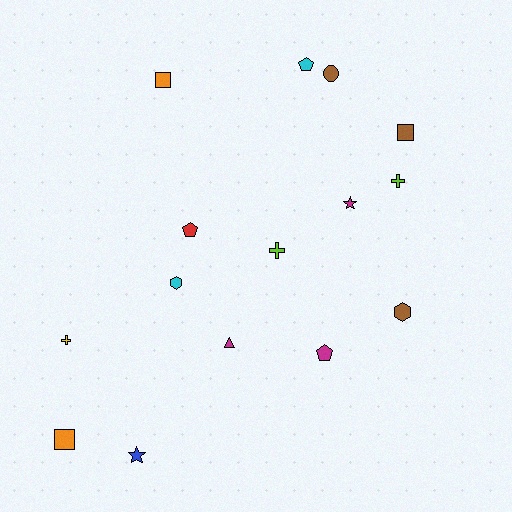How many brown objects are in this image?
There are 3 brown objects.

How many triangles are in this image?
There is 1 triangle.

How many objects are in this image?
There are 15 objects.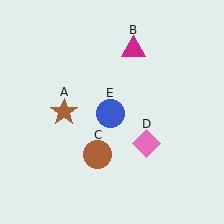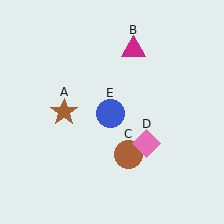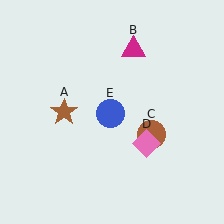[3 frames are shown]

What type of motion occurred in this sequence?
The brown circle (object C) rotated counterclockwise around the center of the scene.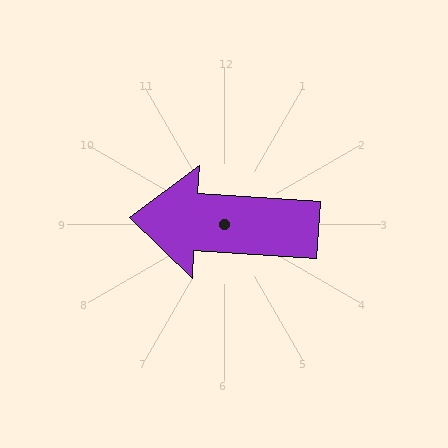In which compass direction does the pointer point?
West.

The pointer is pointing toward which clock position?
Roughly 9 o'clock.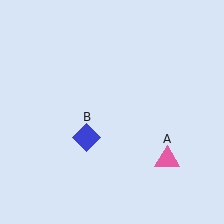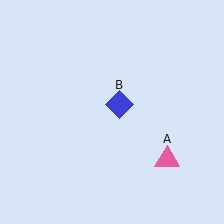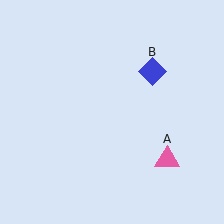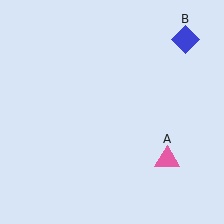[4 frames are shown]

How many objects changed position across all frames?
1 object changed position: blue diamond (object B).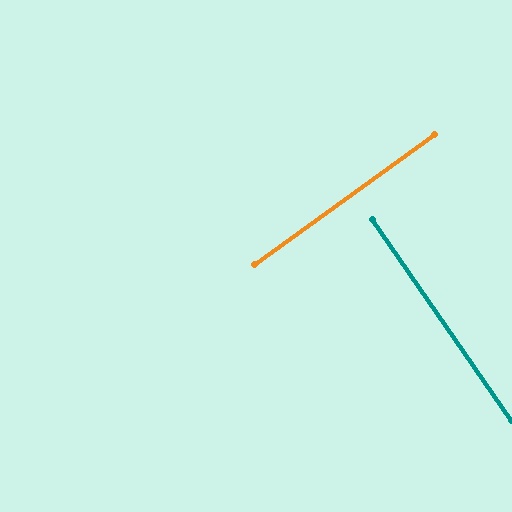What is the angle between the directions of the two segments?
Approximately 89 degrees.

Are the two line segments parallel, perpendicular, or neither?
Perpendicular — they meet at approximately 89°.